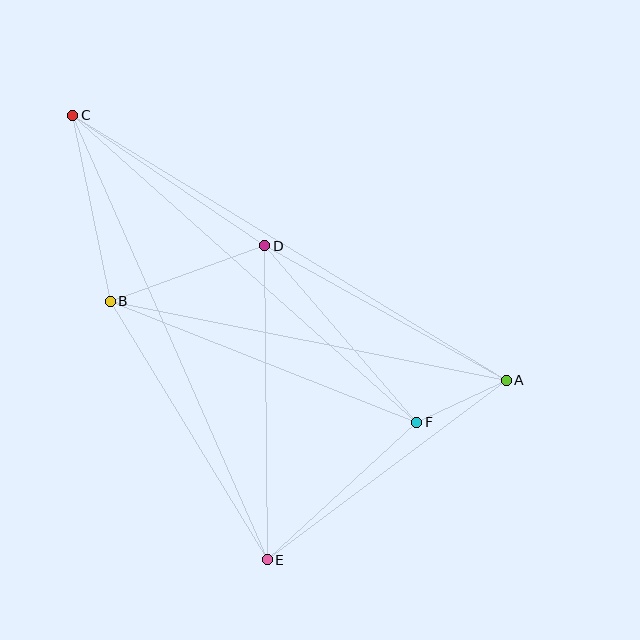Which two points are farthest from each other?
Points A and C are farthest from each other.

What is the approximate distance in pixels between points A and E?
The distance between A and E is approximately 299 pixels.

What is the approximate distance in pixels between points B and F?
The distance between B and F is approximately 329 pixels.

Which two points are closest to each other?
Points A and F are closest to each other.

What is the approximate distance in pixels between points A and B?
The distance between A and B is approximately 404 pixels.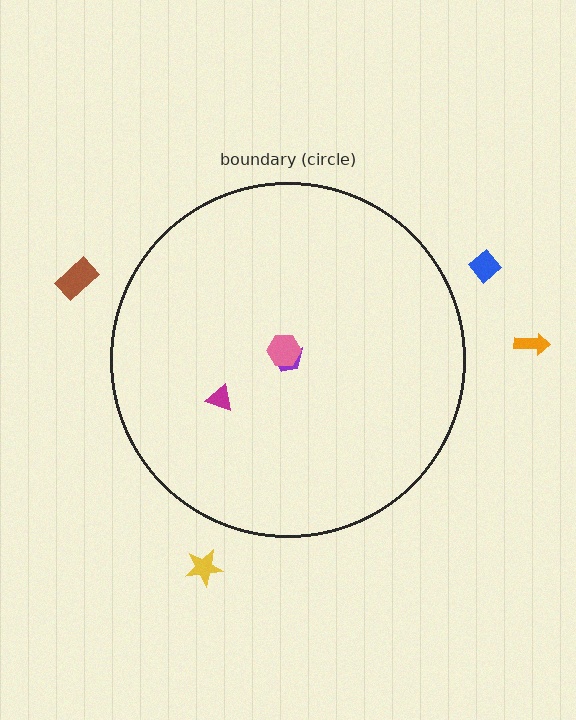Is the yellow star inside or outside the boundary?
Outside.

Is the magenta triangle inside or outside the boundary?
Inside.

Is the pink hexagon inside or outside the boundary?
Inside.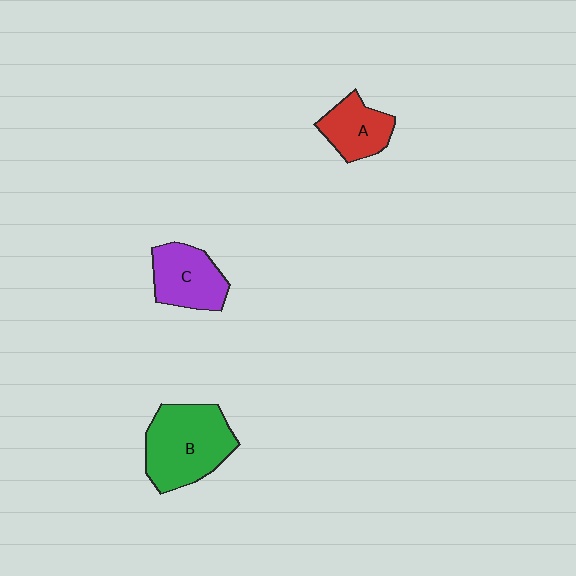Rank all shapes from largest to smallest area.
From largest to smallest: B (green), C (purple), A (red).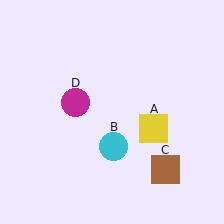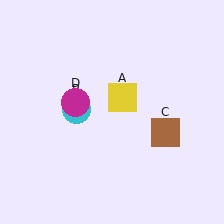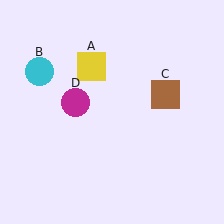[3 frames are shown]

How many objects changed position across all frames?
3 objects changed position: yellow square (object A), cyan circle (object B), brown square (object C).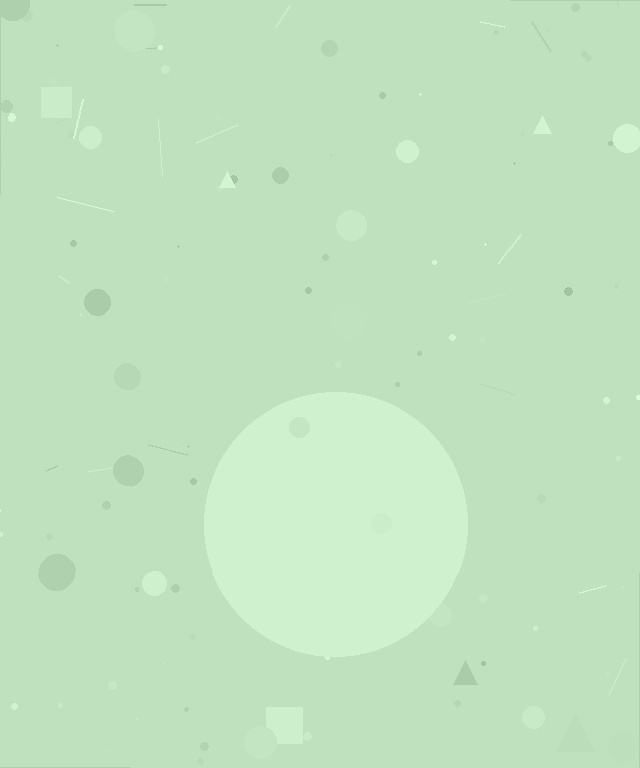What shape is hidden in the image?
A circle is hidden in the image.